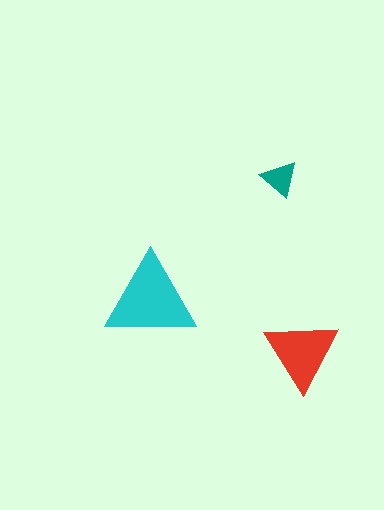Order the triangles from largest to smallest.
the cyan one, the red one, the teal one.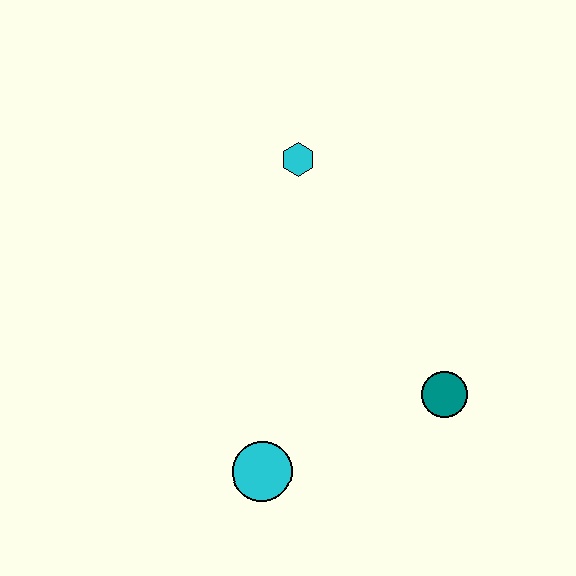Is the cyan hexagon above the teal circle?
Yes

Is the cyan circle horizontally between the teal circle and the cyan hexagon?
No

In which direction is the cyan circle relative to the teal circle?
The cyan circle is to the left of the teal circle.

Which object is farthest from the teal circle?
The cyan hexagon is farthest from the teal circle.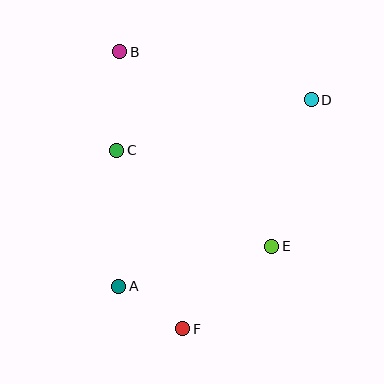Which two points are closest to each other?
Points A and F are closest to each other.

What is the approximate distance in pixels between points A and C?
The distance between A and C is approximately 136 pixels.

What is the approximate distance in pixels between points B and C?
The distance between B and C is approximately 99 pixels.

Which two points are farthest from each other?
Points B and F are farthest from each other.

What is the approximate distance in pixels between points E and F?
The distance between E and F is approximately 121 pixels.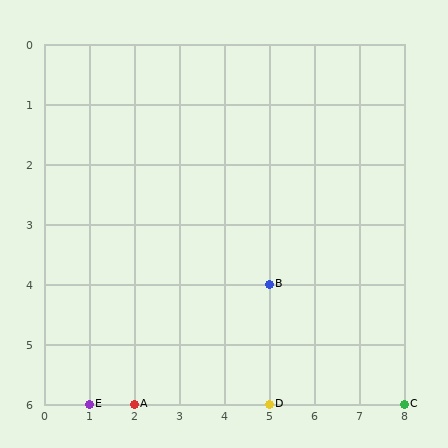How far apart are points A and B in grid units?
Points A and B are 3 columns and 2 rows apart (about 3.6 grid units diagonally).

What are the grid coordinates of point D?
Point D is at grid coordinates (5, 6).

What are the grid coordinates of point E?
Point E is at grid coordinates (1, 6).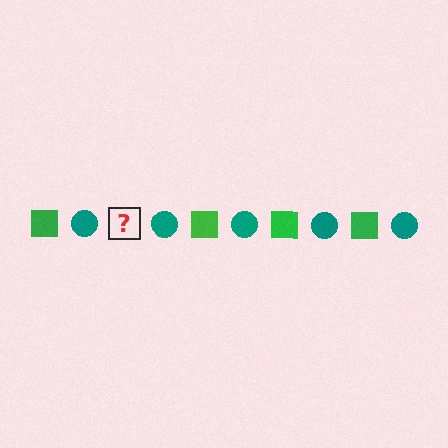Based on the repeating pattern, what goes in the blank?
The blank should be a green square.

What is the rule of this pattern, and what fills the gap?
The rule is that the pattern alternates between green square and teal circle. The gap should be filled with a green square.